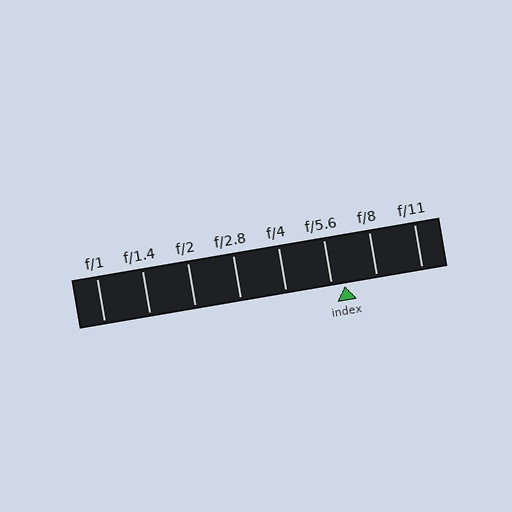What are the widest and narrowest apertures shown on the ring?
The widest aperture shown is f/1 and the narrowest is f/11.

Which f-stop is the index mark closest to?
The index mark is closest to f/5.6.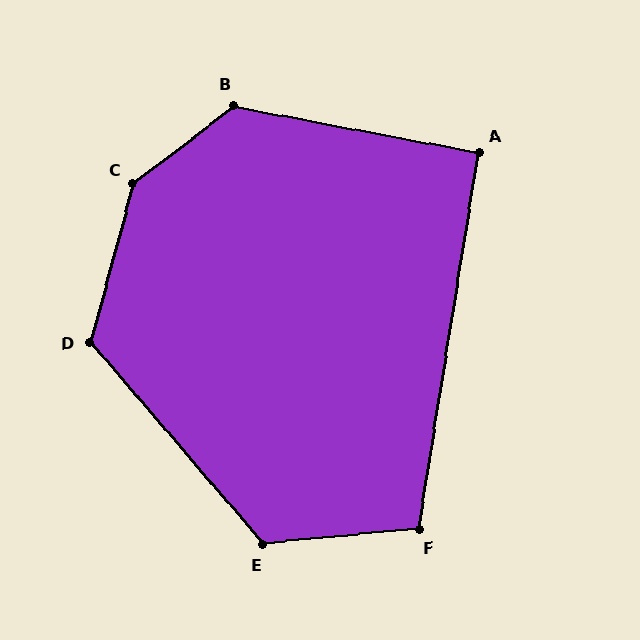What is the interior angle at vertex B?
Approximately 131 degrees (obtuse).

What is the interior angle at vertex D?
Approximately 124 degrees (obtuse).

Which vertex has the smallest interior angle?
A, at approximately 92 degrees.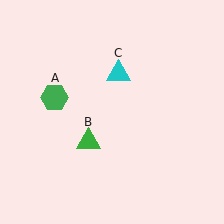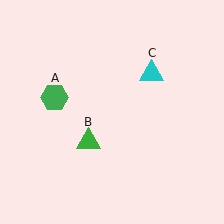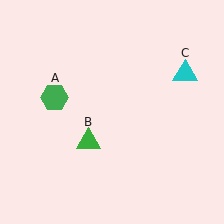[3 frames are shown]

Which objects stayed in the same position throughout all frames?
Green hexagon (object A) and green triangle (object B) remained stationary.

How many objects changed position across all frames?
1 object changed position: cyan triangle (object C).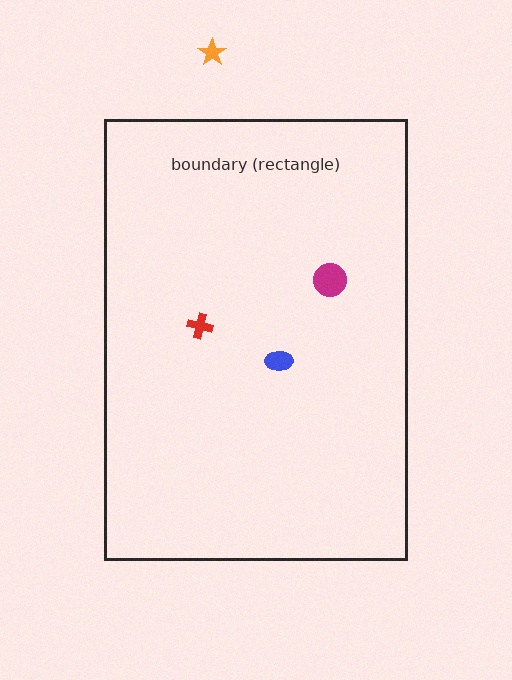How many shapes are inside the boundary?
3 inside, 1 outside.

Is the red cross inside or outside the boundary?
Inside.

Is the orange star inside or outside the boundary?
Outside.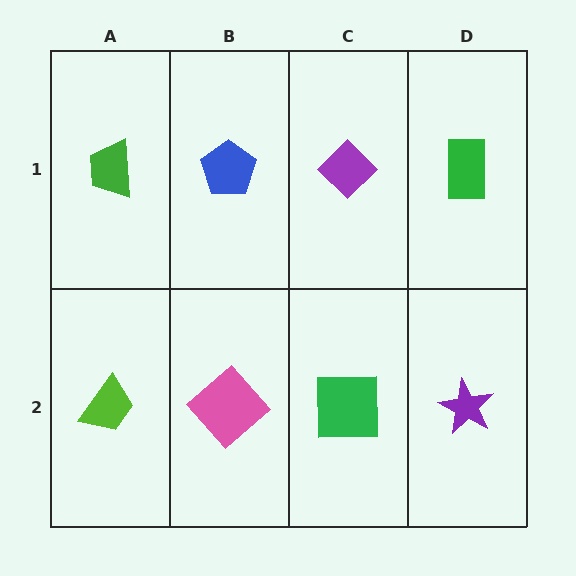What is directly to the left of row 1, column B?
A green trapezoid.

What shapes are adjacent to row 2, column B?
A blue pentagon (row 1, column B), a lime trapezoid (row 2, column A), a green square (row 2, column C).